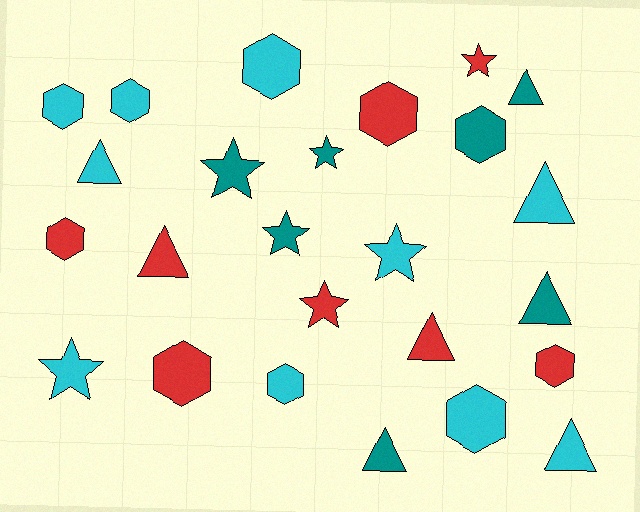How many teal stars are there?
There are 3 teal stars.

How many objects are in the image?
There are 25 objects.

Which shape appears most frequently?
Hexagon, with 10 objects.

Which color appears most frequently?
Cyan, with 10 objects.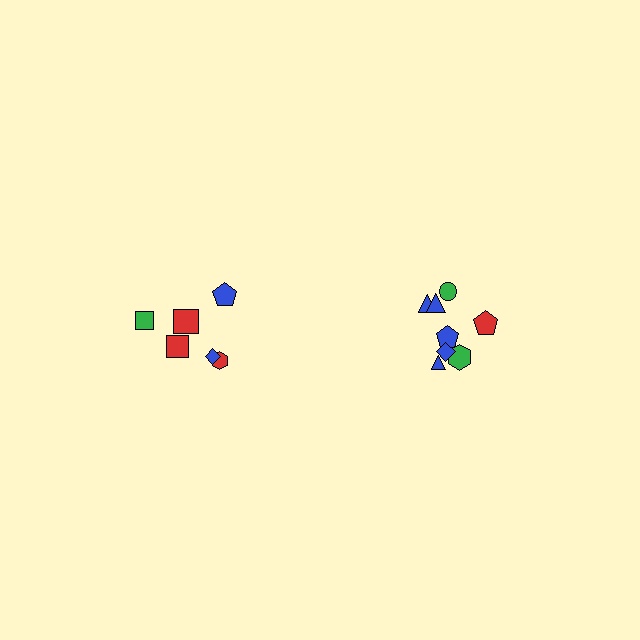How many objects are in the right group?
There are 8 objects.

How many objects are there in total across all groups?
There are 14 objects.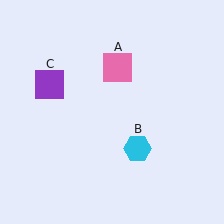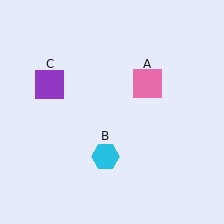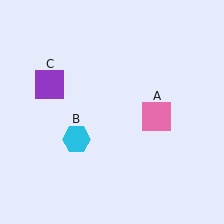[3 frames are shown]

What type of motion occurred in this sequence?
The pink square (object A), cyan hexagon (object B) rotated clockwise around the center of the scene.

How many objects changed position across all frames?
2 objects changed position: pink square (object A), cyan hexagon (object B).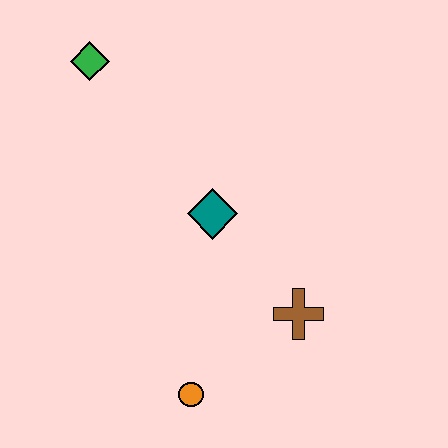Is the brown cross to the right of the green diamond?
Yes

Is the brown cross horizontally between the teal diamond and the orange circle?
No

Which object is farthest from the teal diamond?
The green diamond is farthest from the teal diamond.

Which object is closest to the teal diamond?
The brown cross is closest to the teal diamond.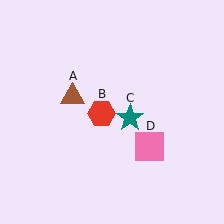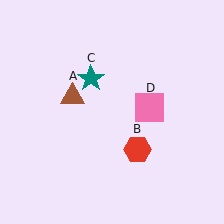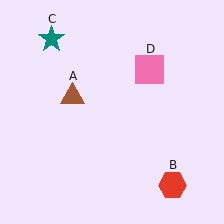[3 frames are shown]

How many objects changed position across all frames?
3 objects changed position: red hexagon (object B), teal star (object C), pink square (object D).